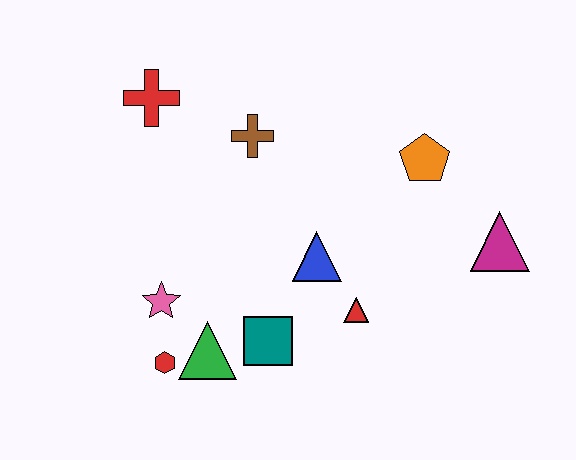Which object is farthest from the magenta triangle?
The red cross is farthest from the magenta triangle.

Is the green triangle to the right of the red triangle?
No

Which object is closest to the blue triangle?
The red triangle is closest to the blue triangle.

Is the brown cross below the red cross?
Yes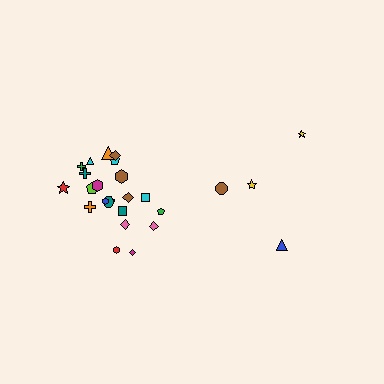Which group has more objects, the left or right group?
The left group.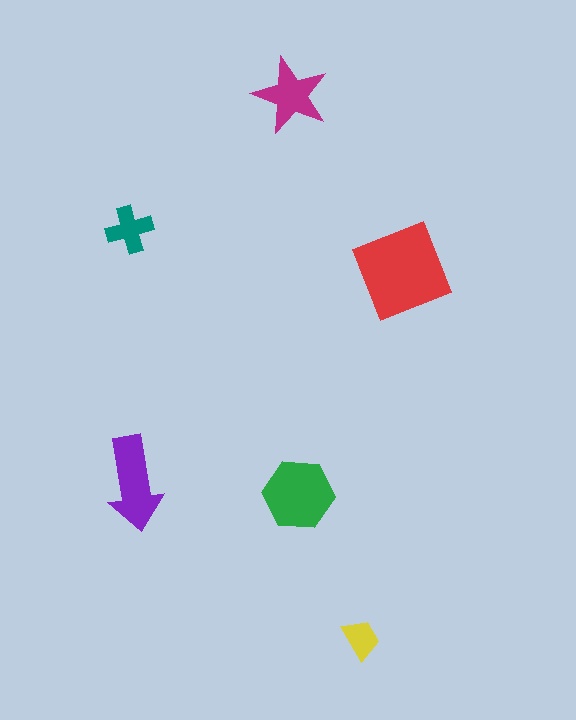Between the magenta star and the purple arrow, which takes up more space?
The purple arrow.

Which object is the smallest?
The yellow trapezoid.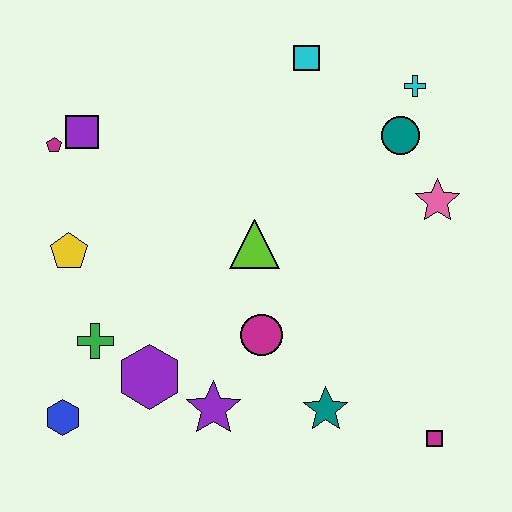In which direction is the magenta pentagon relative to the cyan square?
The magenta pentagon is to the left of the cyan square.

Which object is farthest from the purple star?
The cyan cross is farthest from the purple star.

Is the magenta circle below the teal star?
No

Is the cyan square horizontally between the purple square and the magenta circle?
No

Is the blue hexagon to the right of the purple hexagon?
No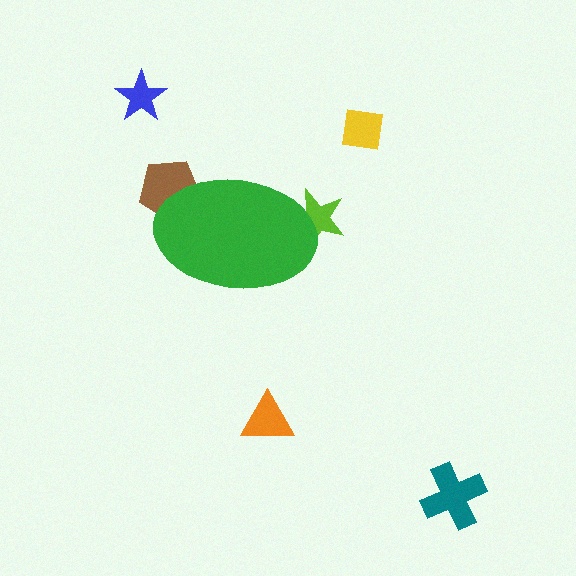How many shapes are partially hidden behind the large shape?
2 shapes are partially hidden.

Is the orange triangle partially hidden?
No, the orange triangle is fully visible.